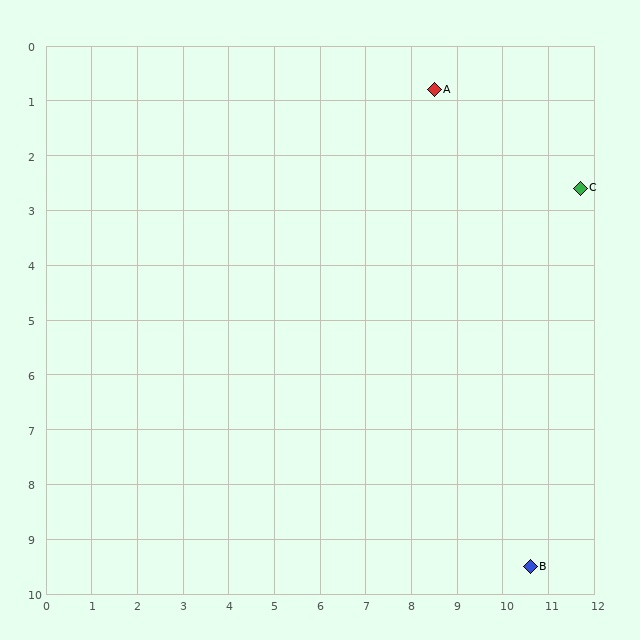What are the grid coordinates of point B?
Point B is at approximately (10.6, 9.5).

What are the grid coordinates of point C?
Point C is at approximately (11.7, 2.6).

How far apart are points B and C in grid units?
Points B and C are about 7.0 grid units apart.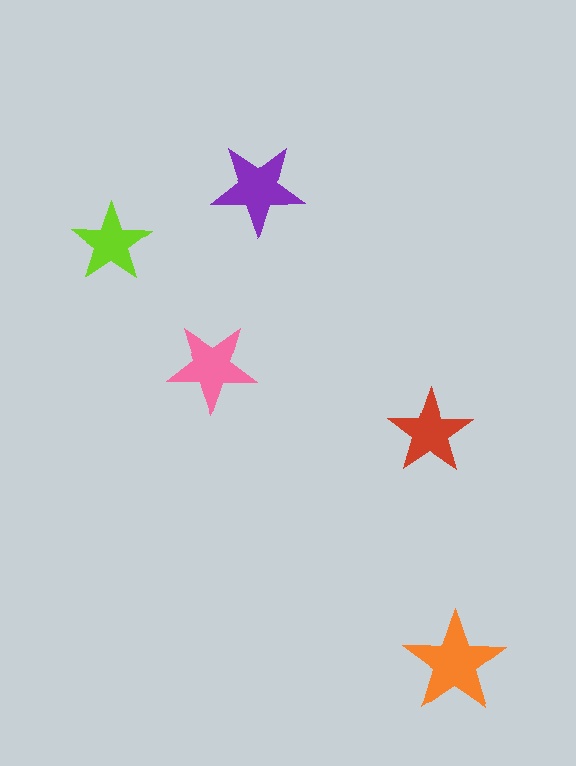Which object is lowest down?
The orange star is bottommost.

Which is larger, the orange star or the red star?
The orange one.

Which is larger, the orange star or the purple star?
The orange one.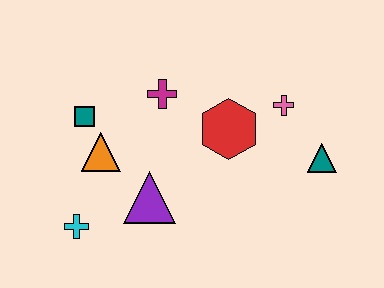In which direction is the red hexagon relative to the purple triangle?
The red hexagon is to the right of the purple triangle.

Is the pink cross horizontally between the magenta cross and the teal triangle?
Yes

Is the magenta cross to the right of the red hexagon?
No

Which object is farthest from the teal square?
The teal triangle is farthest from the teal square.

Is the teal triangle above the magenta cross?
No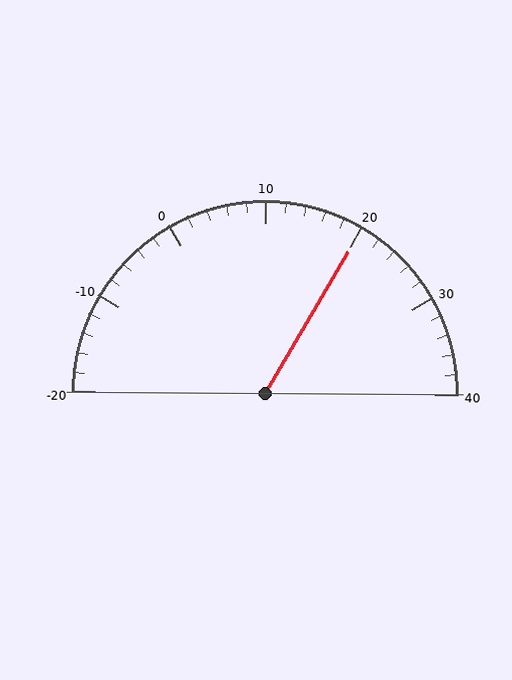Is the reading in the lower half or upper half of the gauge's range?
The reading is in the upper half of the range (-20 to 40).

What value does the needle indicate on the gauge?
The needle indicates approximately 20.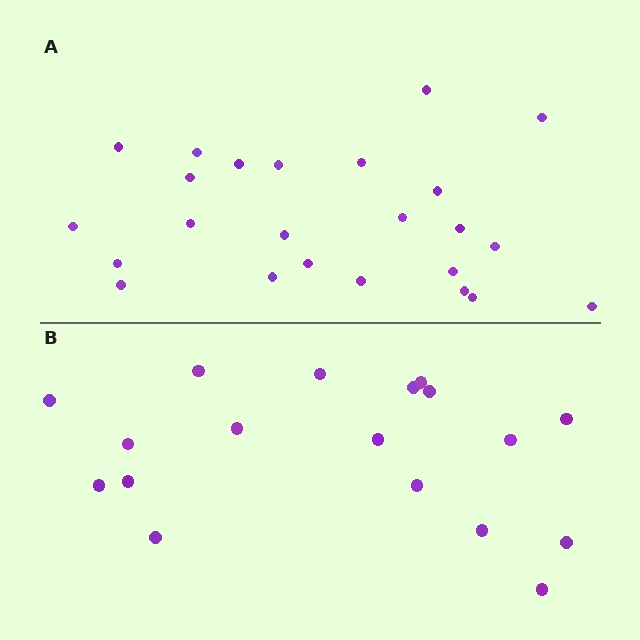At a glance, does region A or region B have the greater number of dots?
Region A (the top region) has more dots.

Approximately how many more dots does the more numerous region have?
Region A has about 6 more dots than region B.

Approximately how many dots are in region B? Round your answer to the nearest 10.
About 20 dots. (The exact count is 18, which rounds to 20.)